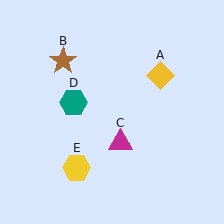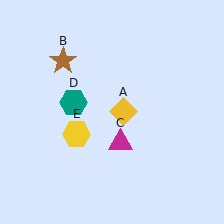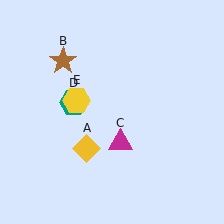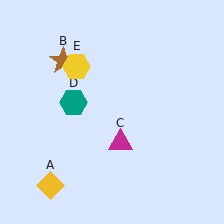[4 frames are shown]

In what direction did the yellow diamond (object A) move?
The yellow diamond (object A) moved down and to the left.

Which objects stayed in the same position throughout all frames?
Brown star (object B) and magenta triangle (object C) and teal hexagon (object D) remained stationary.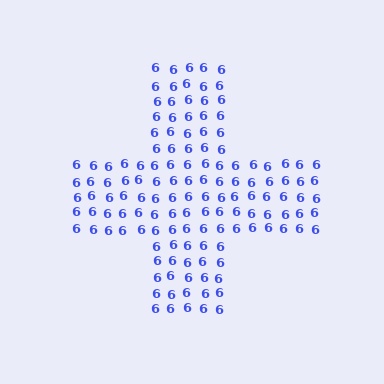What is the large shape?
The large shape is a cross.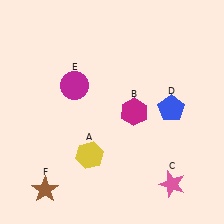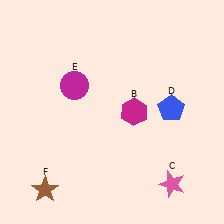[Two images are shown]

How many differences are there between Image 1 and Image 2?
There is 1 difference between the two images.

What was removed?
The yellow hexagon (A) was removed in Image 2.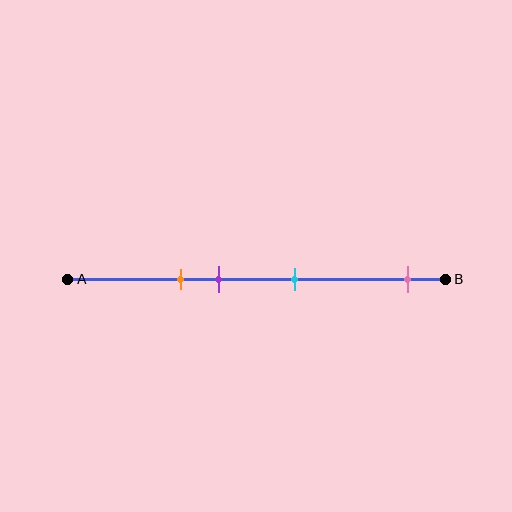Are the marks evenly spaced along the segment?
No, the marks are not evenly spaced.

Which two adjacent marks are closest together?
The orange and purple marks are the closest adjacent pair.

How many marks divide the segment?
There are 4 marks dividing the segment.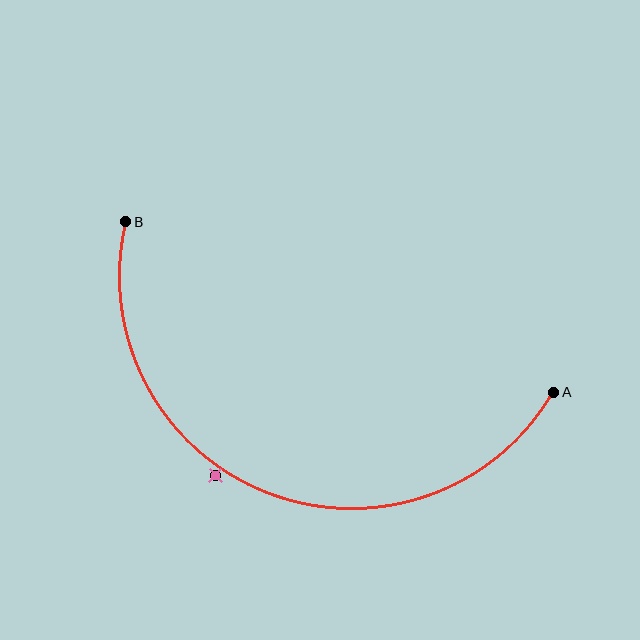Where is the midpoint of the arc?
The arc midpoint is the point on the curve farthest from the straight line joining A and B. It sits below that line.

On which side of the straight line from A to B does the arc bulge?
The arc bulges below the straight line connecting A and B.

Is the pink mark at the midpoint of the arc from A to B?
No — the pink mark does not lie on the arc at all. It sits slightly outside the curve.